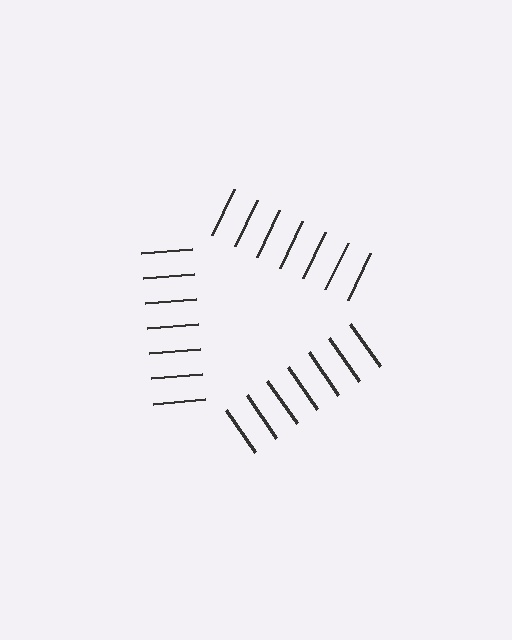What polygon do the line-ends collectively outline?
An illusory triangle — the line segments terminate on its edges but no continuous stroke is drawn.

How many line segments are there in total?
21 — 7 along each of the 3 edges.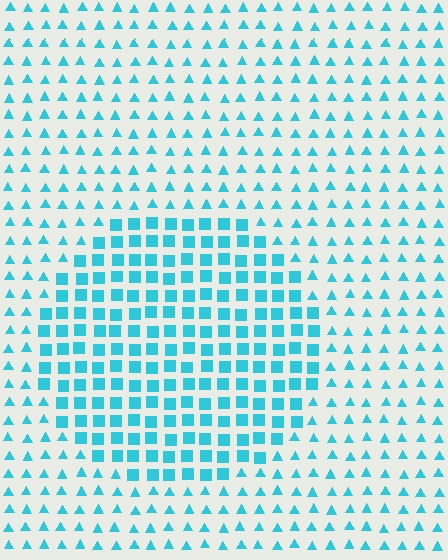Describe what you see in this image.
The image is filled with small cyan elements arranged in a uniform grid. A circle-shaped region contains squares, while the surrounding area contains triangles. The boundary is defined purely by the change in element shape.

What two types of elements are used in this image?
The image uses squares inside the circle region and triangles outside it.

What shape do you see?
I see a circle.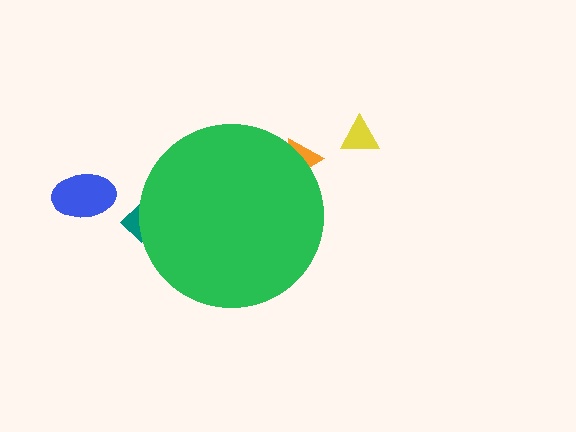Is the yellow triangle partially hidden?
No, the yellow triangle is fully visible.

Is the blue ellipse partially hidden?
No, the blue ellipse is fully visible.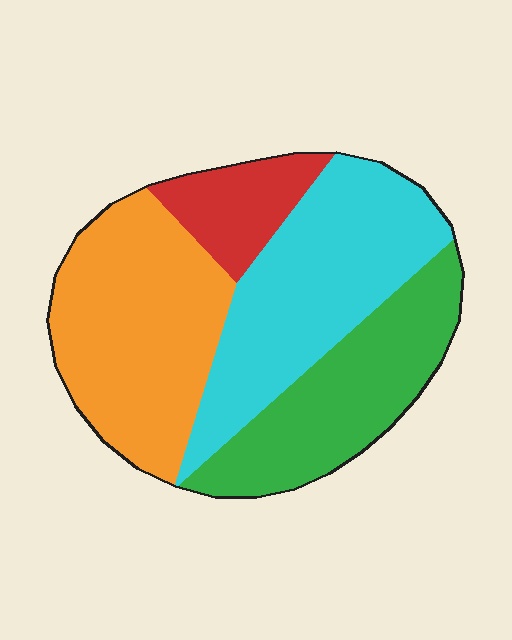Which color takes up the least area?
Red, at roughly 10%.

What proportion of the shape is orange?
Orange covers roughly 35% of the shape.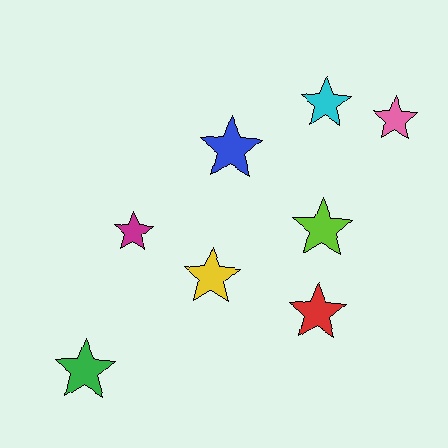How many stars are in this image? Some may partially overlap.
There are 8 stars.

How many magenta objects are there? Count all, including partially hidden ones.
There is 1 magenta object.